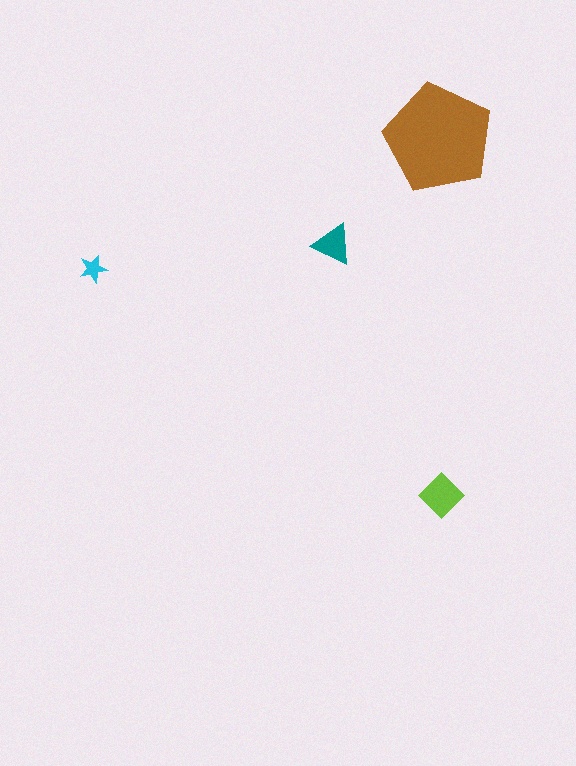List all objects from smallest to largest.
The cyan star, the teal triangle, the lime diamond, the brown pentagon.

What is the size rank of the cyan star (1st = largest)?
4th.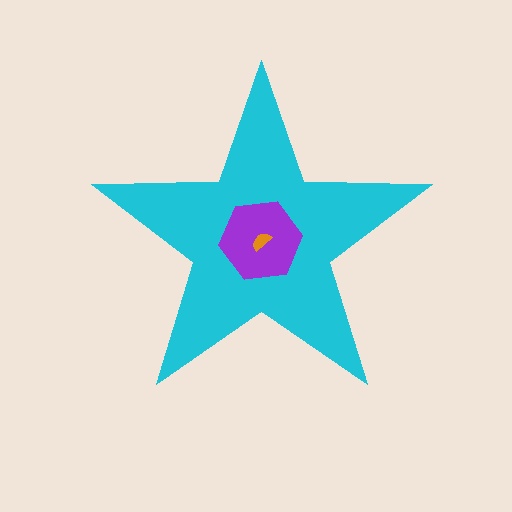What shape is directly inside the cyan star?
The purple hexagon.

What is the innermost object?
The orange semicircle.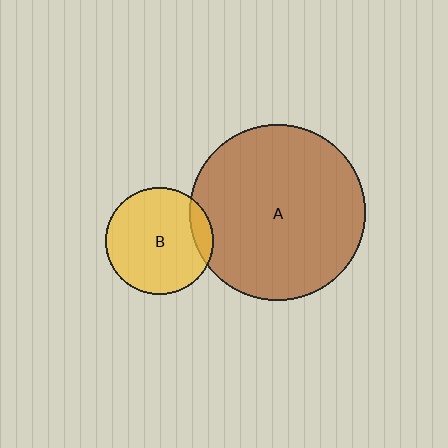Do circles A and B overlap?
Yes.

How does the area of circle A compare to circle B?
Approximately 2.7 times.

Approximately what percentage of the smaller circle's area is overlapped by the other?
Approximately 10%.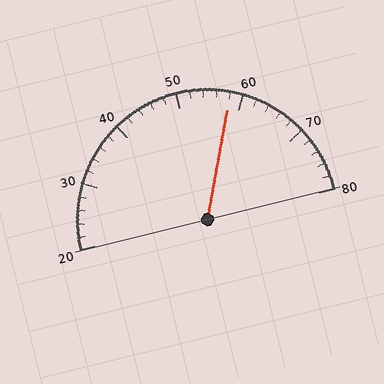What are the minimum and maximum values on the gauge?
The gauge ranges from 20 to 80.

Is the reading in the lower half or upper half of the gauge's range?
The reading is in the upper half of the range (20 to 80).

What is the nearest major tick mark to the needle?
The nearest major tick mark is 60.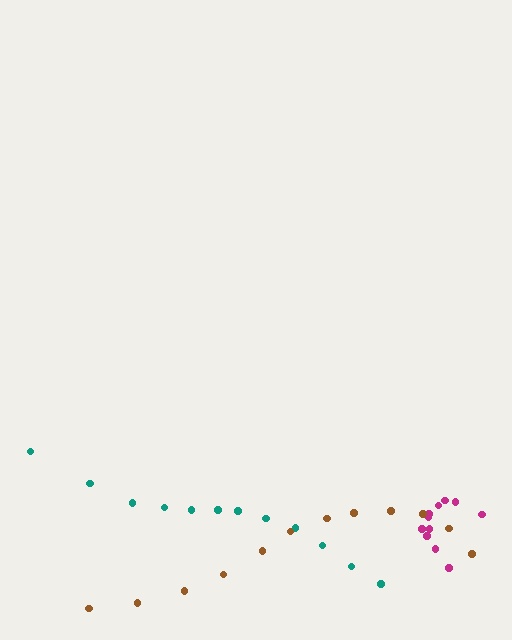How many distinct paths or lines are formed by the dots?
There are 3 distinct paths.